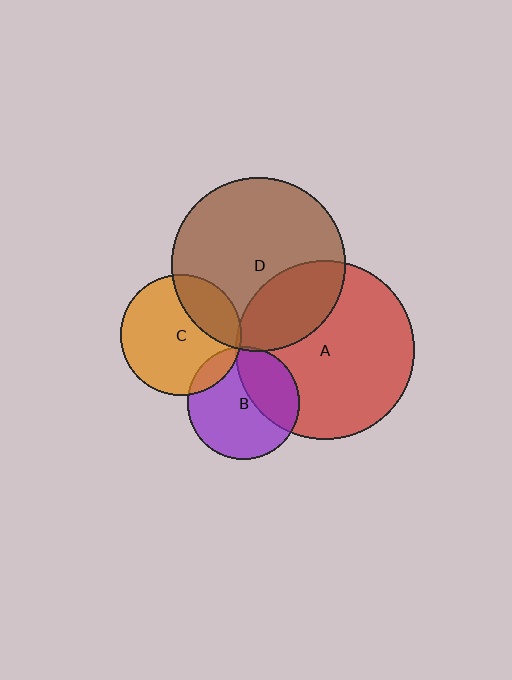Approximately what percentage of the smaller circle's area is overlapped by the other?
Approximately 5%.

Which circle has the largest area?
Circle A (red).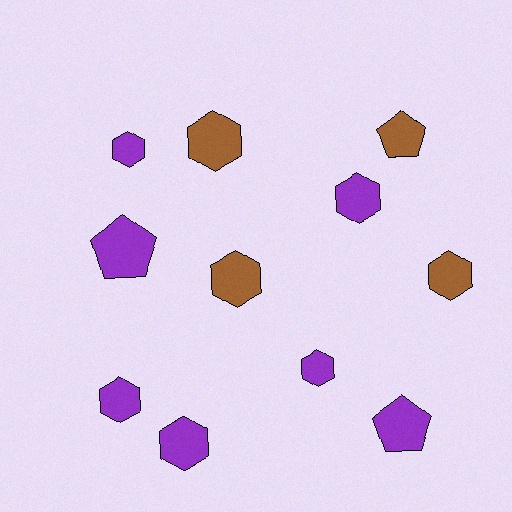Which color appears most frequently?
Purple, with 7 objects.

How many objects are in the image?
There are 11 objects.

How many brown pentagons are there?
There is 1 brown pentagon.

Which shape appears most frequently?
Hexagon, with 8 objects.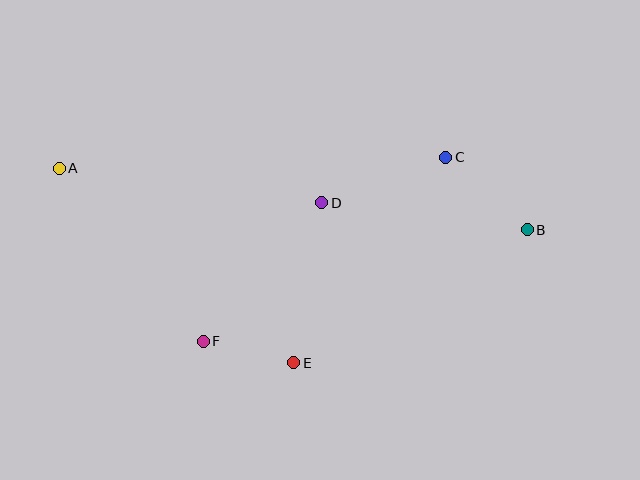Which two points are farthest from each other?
Points A and B are farthest from each other.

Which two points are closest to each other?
Points E and F are closest to each other.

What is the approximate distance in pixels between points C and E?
The distance between C and E is approximately 256 pixels.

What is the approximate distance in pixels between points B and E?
The distance between B and E is approximately 269 pixels.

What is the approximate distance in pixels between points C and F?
The distance between C and F is approximately 305 pixels.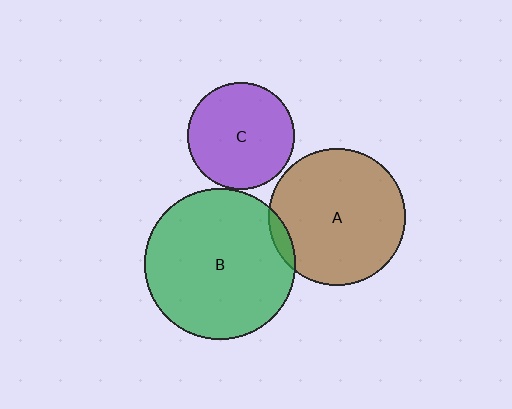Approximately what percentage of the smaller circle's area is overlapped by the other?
Approximately 5%.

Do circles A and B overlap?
Yes.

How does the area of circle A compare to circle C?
Approximately 1.7 times.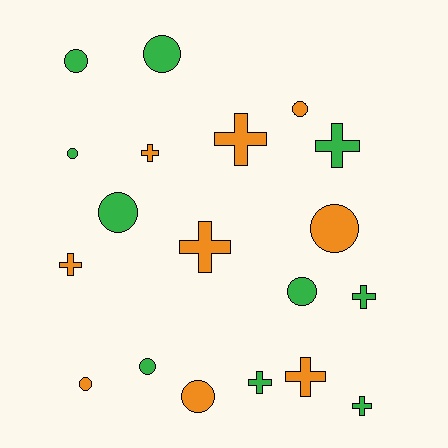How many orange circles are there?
There are 4 orange circles.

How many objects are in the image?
There are 19 objects.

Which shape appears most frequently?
Circle, with 10 objects.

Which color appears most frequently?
Green, with 10 objects.